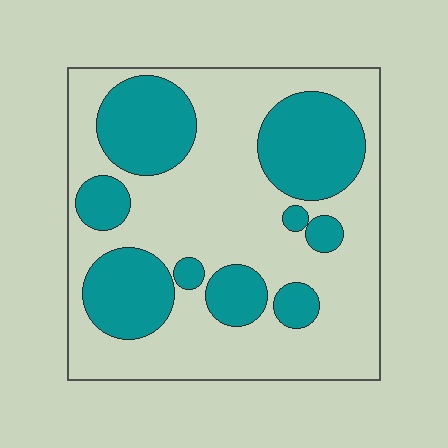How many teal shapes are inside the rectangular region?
9.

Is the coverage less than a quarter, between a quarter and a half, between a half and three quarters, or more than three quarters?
Between a quarter and a half.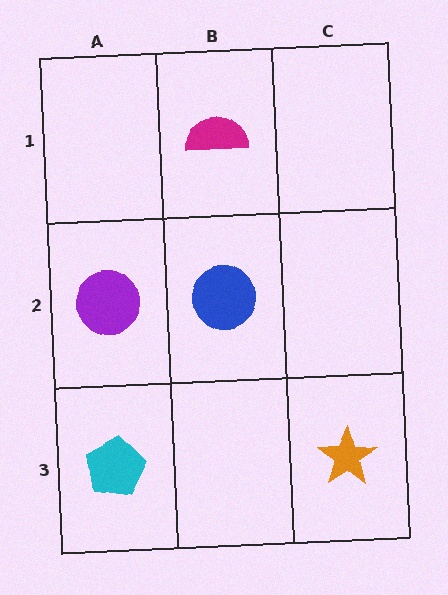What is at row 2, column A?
A purple circle.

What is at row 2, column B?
A blue circle.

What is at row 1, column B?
A magenta semicircle.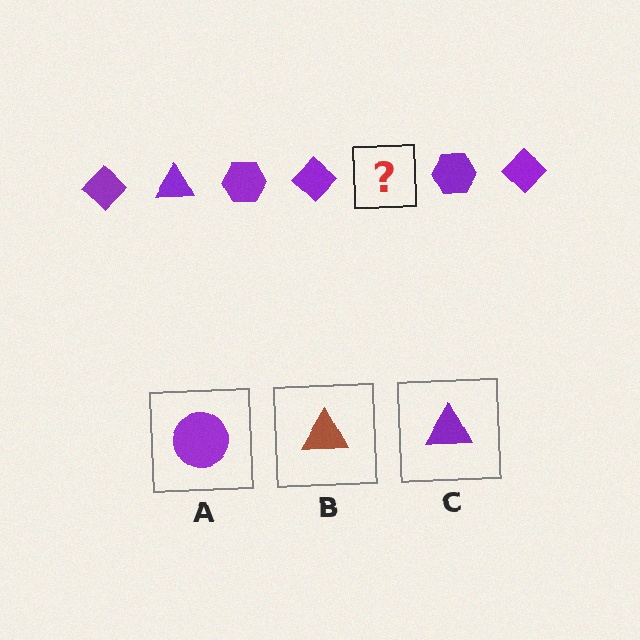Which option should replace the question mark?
Option C.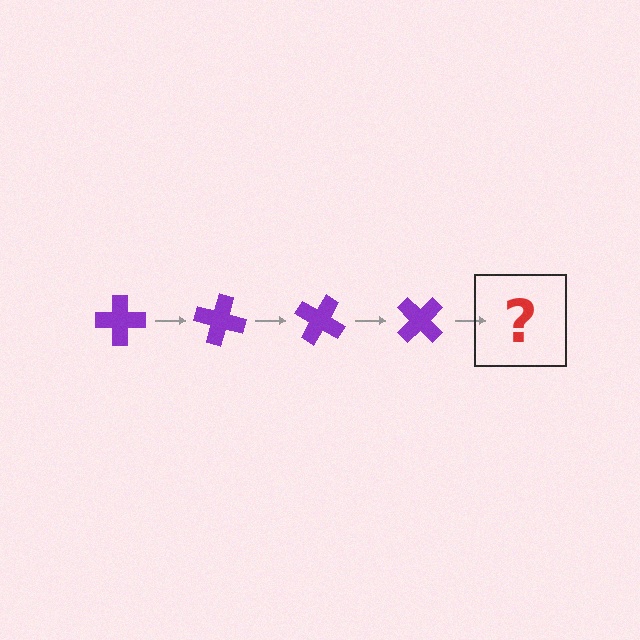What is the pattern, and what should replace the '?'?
The pattern is that the cross rotates 15 degrees each step. The '?' should be a purple cross rotated 60 degrees.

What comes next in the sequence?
The next element should be a purple cross rotated 60 degrees.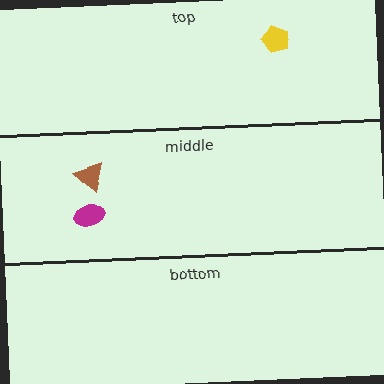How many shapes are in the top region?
1.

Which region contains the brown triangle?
The middle region.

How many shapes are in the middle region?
2.